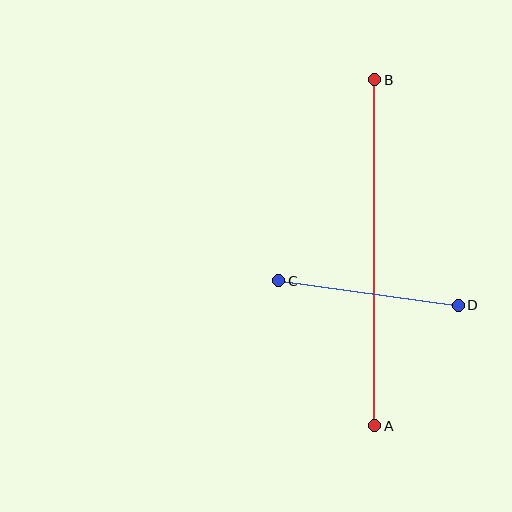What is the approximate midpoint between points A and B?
The midpoint is at approximately (375, 253) pixels.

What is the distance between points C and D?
The distance is approximately 181 pixels.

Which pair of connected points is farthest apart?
Points A and B are farthest apart.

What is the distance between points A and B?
The distance is approximately 346 pixels.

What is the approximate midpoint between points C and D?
The midpoint is at approximately (368, 293) pixels.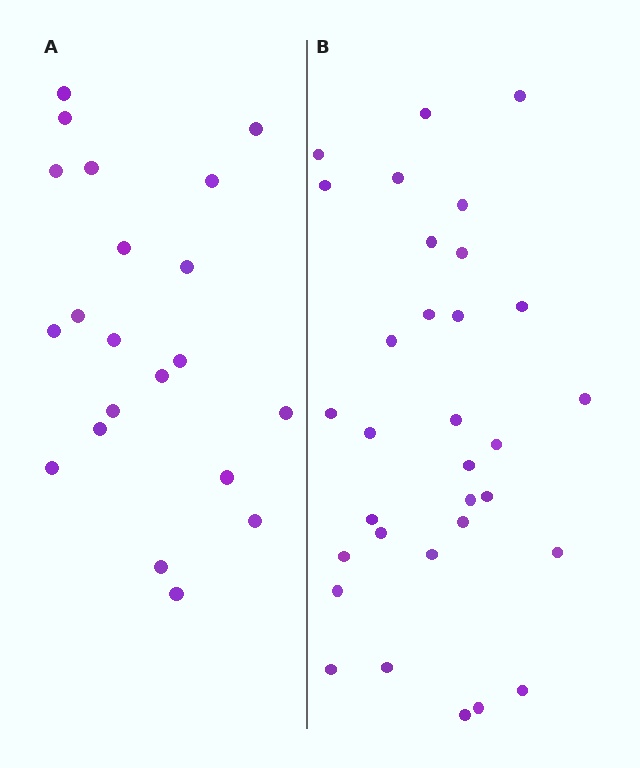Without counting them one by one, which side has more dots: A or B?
Region B (the right region) has more dots.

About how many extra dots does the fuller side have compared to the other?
Region B has roughly 12 or so more dots than region A.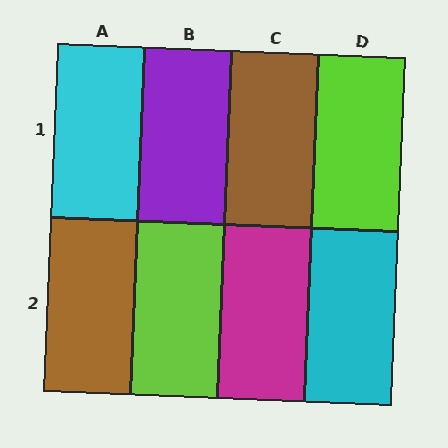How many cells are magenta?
1 cell is magenta.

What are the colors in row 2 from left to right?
Brown, lime, magenta, cyan.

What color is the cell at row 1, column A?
Cyan.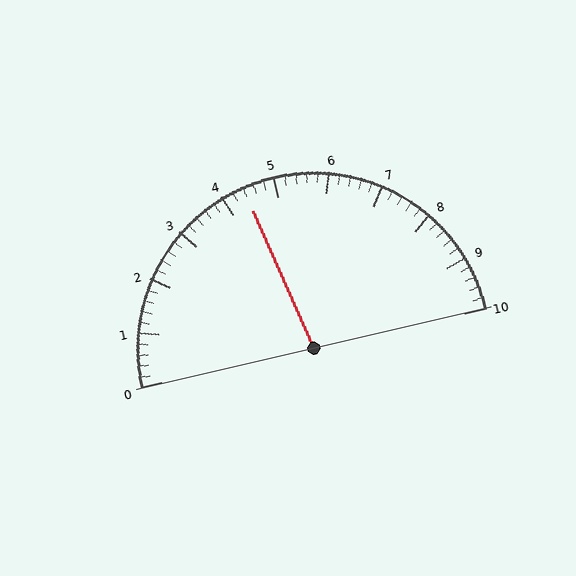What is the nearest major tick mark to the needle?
The nearest major tick mark is 4.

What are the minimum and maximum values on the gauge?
The gauge ranges from 0 to 10.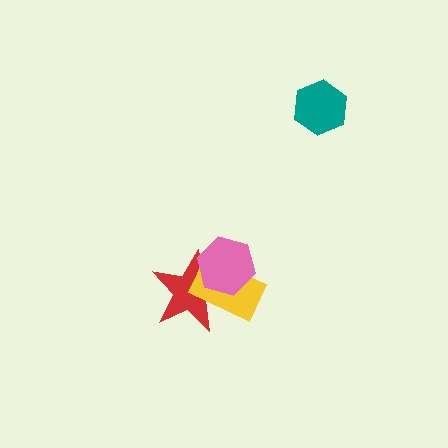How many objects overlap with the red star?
2 objects overlap with the red star.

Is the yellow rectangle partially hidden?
Yes, it is partially covered by another shape.